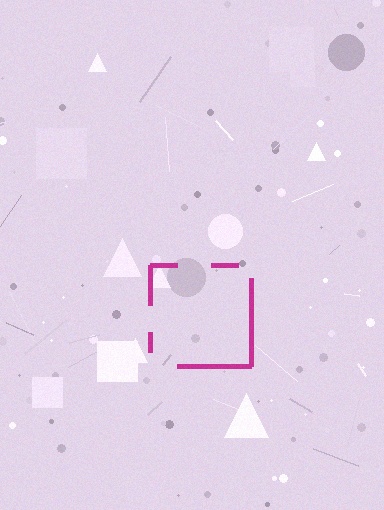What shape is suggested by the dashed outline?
The dashed outline suggests a square.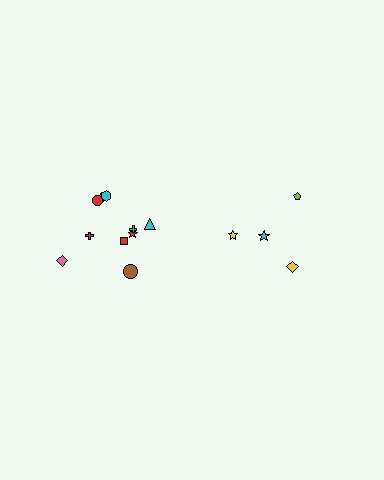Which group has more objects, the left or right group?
The left group.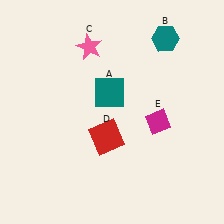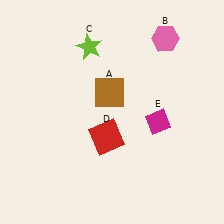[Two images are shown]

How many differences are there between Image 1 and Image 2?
There are 3 differences between the two images.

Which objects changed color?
A changed from teal to brown. B changed from teal to pink. C changed from pink to lime.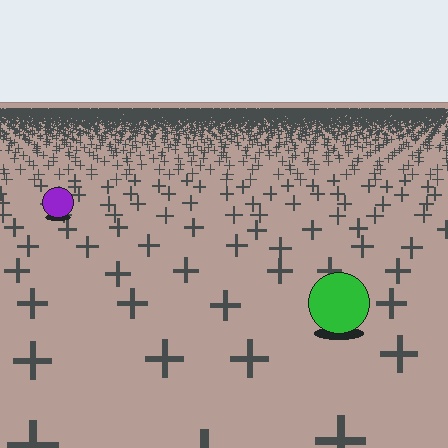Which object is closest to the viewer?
The green circle is closest. The texture marks near it are larger and more spread out.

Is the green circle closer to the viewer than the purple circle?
Yes. The green circle is closer — you can tell from the texture gradient: the ground texture is coarser near it.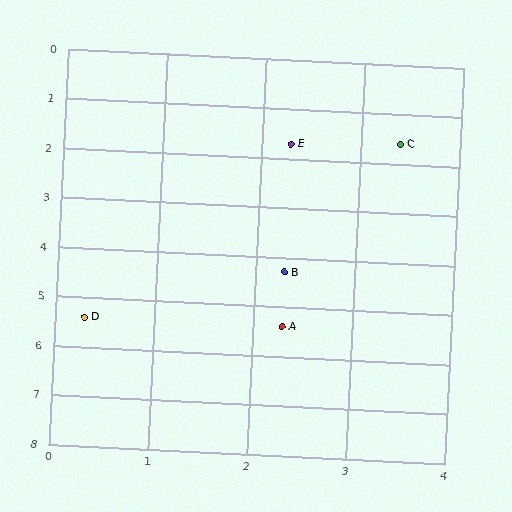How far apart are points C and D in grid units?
Points C and D are about 4.9 grid units apart.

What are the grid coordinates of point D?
Point D is at approximately (0.3, 5.4).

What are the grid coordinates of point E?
Point E is at approximately (2.3, 1.7).